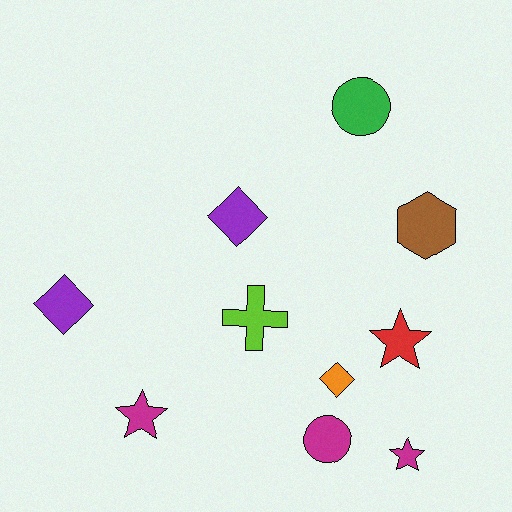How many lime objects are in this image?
There is 1 lime object.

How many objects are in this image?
There are 10 objects.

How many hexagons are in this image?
There is 1 hexagon.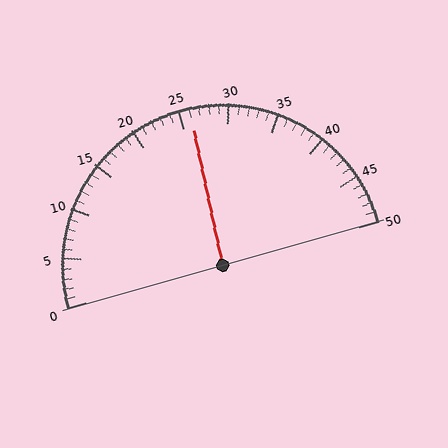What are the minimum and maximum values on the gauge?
The gauge ranges from 0 to 50.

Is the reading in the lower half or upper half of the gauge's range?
The reading is in the upper half of the range (0 to 50).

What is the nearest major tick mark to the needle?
The nearest major tick mark is 25.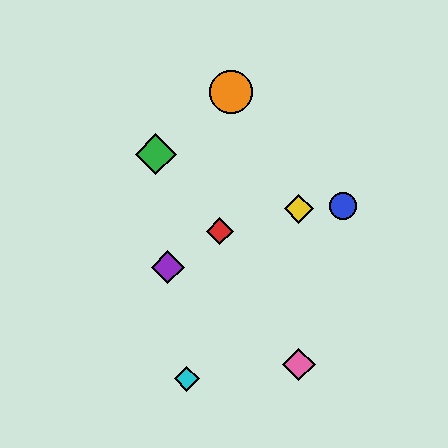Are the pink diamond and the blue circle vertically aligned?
No, the pink diamond is at x≈299 and the blue circle is at x≈343.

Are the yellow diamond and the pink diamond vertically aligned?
Yes, both are at x≈299.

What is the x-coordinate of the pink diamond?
The pink diamond is at x≈299.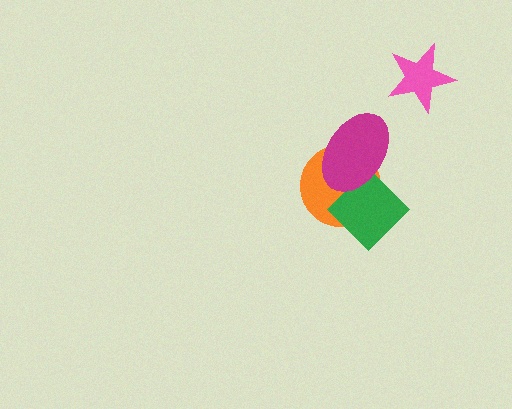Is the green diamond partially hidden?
Yes, it is partially covered by another shape.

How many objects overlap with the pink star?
0 objects overlap with the pink star.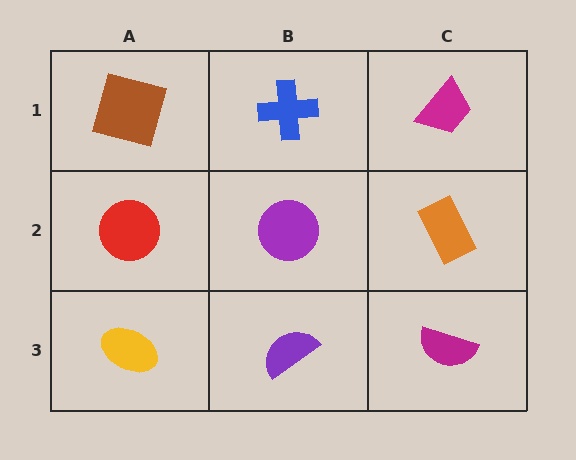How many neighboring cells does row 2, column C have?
3.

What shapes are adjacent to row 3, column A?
A red circle (row 2, column A), a purple semicircle (row 3, column B).